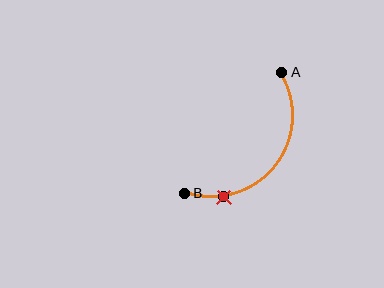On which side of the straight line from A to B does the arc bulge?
The arc bulges below and to the right of the straight line connecting A and B.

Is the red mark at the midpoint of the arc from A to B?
No. The red mark lies on the arc but is closer to endpoint B. The arc midpoint would be at the point on the curve equidistant along the arc from both A and B.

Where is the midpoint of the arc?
The arc midpoint is the point on the curve farthest from the straight line joining A and B. It sits below and to the right of that line.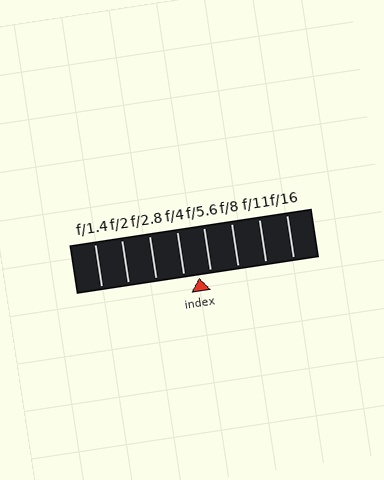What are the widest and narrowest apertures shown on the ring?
The widest aperture shown is f/1.4 and the narrowest is f/16.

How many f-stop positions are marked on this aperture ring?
There are 8 f-stop positions marked.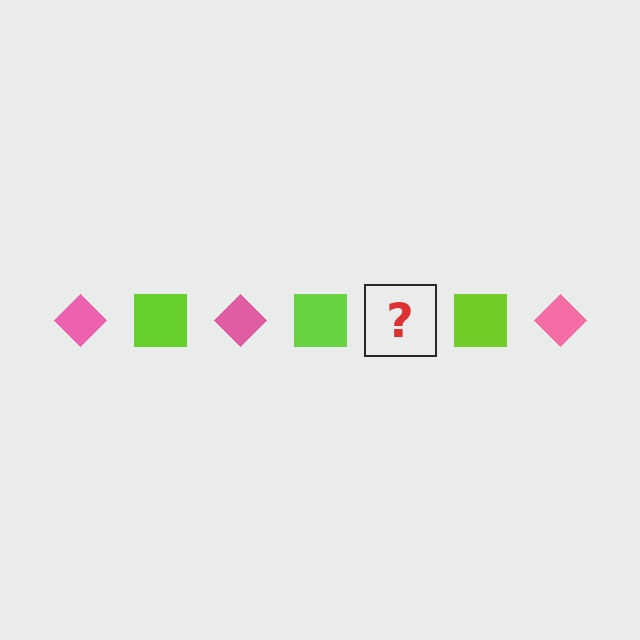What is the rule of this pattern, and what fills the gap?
The rule is that the pattern alternates between pink diamond and lime square. The gap should be filled with a pink diamond.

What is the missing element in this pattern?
The missing element is a pink diamond.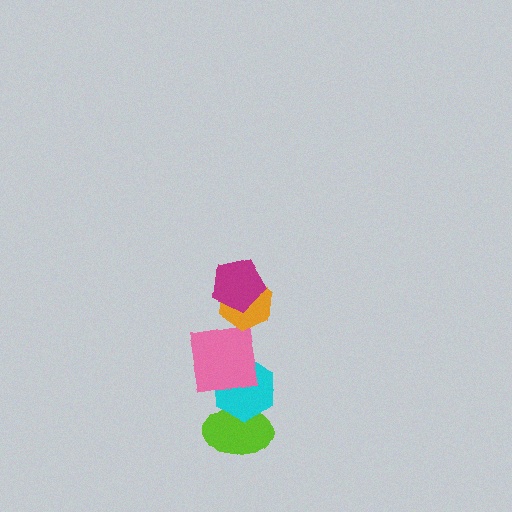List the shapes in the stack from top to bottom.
From top to bottom: the magenta pentagon, the orange hexagon, the pink square, the cyan hexagon, the lime ellipse.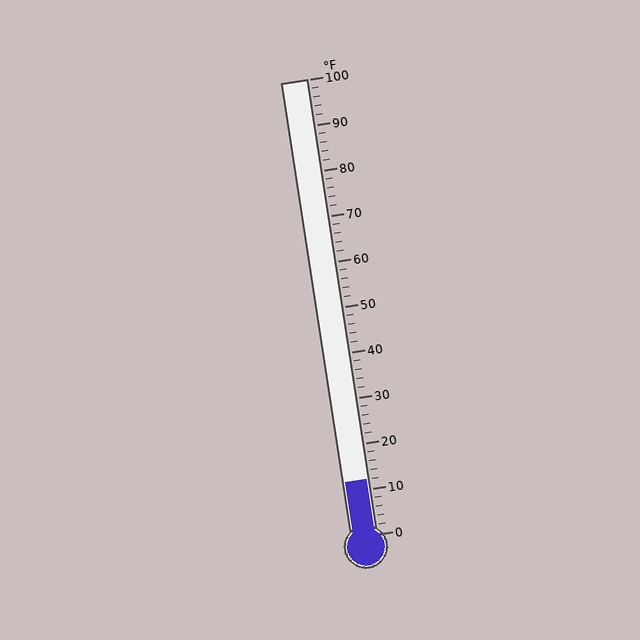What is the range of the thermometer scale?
The thermometer scale ranges from 0°F to 100°F.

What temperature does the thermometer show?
The thermometer shows approximately 12°F.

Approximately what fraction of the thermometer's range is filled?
The thermometer is filled to approximately 10% of its range.